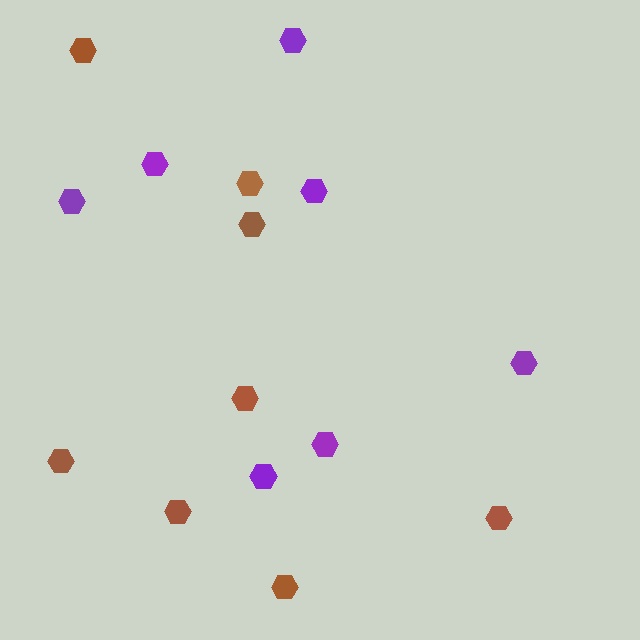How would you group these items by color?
There are 2 groups: one group of purple hexagons (7) and one group of brown hexagons (8).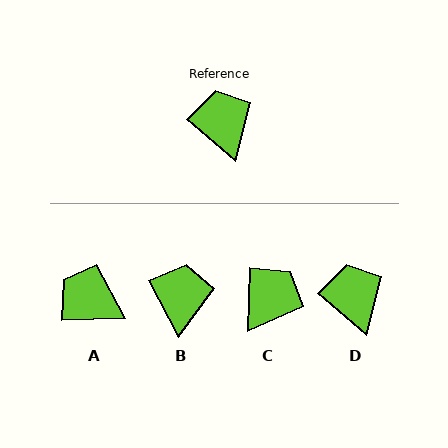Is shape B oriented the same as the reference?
No, it is off by about 22 degrees.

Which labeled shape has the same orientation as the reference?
D.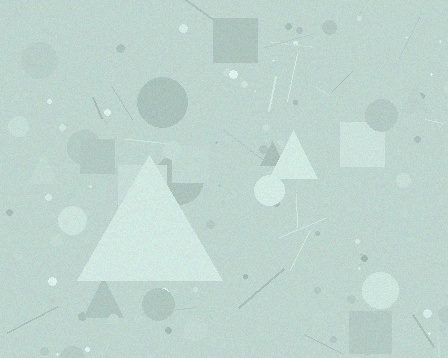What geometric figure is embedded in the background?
A triangle is embedded in the background.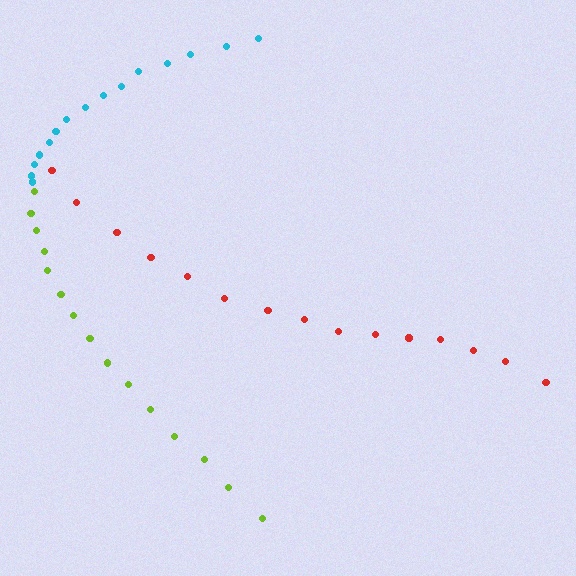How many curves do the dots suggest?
There are 3 distinct paths.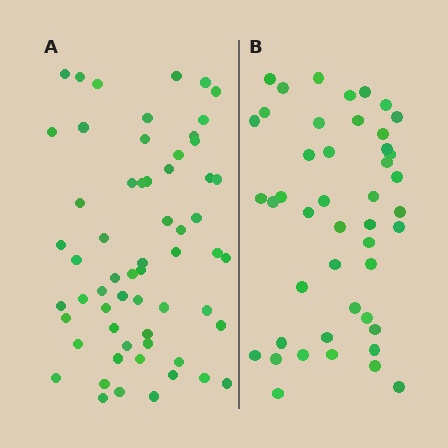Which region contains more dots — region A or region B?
Region A (the left region) has more dots.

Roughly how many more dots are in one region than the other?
Region A has approximately 15 more dots than region B.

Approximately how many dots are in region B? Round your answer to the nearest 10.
About 40 dots. (The exact count is 45, which rounds to 40.)